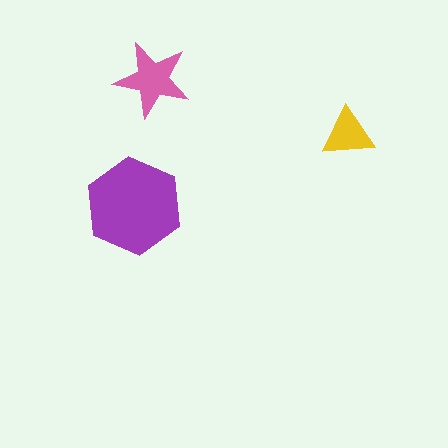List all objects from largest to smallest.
The purple hexagon, the pink star, the yellow triangle.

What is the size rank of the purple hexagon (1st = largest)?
1st.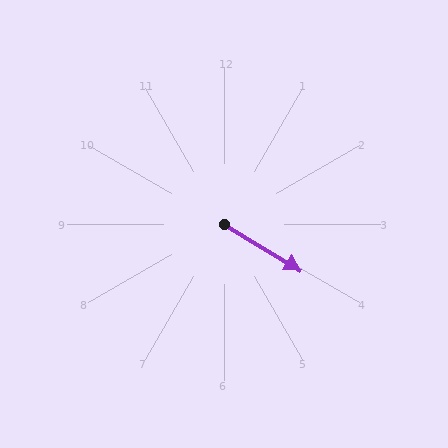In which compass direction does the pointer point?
Southeast.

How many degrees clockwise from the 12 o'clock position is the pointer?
Approximately 121 degrees.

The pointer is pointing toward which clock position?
Roughly 4 o'clock.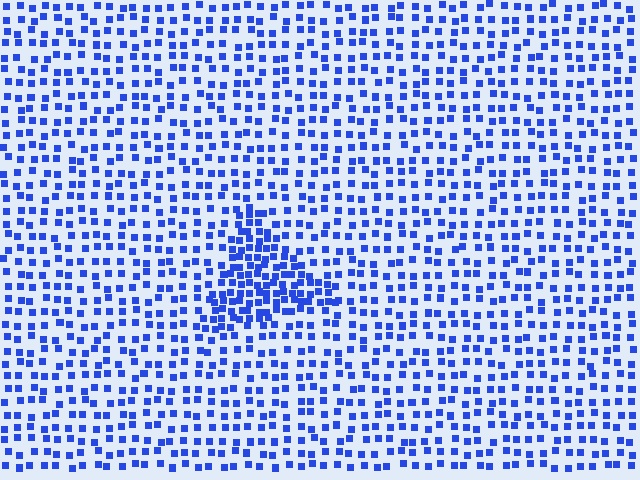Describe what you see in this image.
The image contains small blue elements arranged at two different densities. A triangle-shaped region is visible where the elements are more densely packed than the surrounding area.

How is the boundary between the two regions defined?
The boundary is defined by a change in element density (approximately 2.1x ratio). All elements are the same color, size, and shape.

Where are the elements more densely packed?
The elements are more densely packed inside the triangle boundary.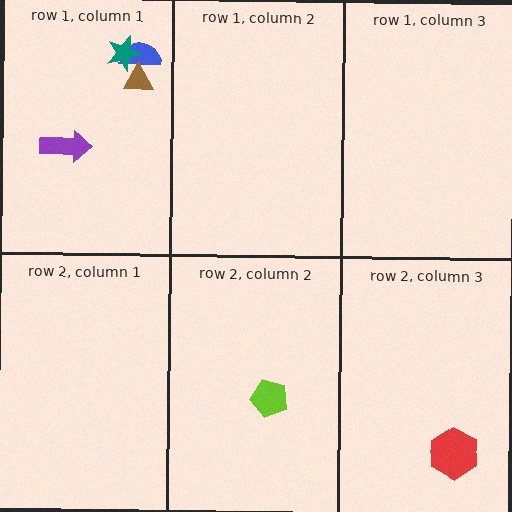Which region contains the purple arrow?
The row 1, column 1 region.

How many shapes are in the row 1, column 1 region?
4.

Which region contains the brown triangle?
The row 1, column 1 region.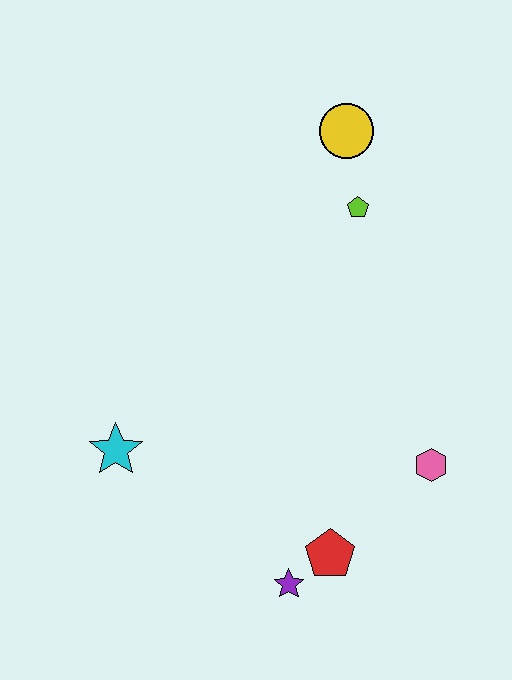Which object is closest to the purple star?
The red pentagon is closest to the purple star.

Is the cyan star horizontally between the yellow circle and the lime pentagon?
No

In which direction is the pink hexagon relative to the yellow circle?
The pink hexagon is below the yellow circle.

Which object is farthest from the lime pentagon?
The purple star is farthest from the lime pentagon.